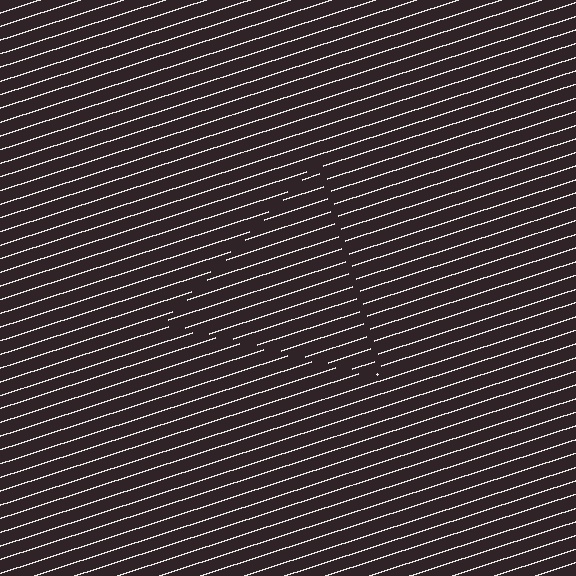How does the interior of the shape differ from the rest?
The interior of the shape contains the same grating, shifted by half a period — the contour is defined by the phase discontinuity where line-ends from the inner and outer gratings abut.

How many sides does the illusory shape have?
3 sides — the line-ends trace a triangle.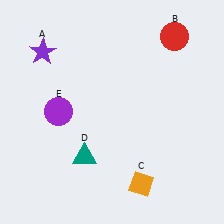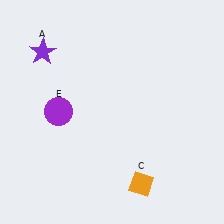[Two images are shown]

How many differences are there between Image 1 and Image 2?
There are 2 differences between the two images.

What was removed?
The red circle (B), the teal triangle (D) were removed in Image 2.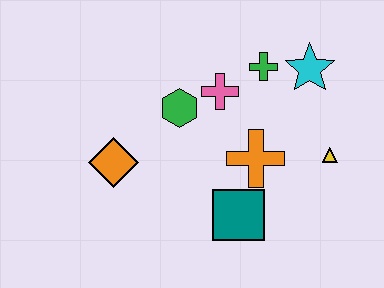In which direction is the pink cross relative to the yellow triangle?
The pink cross is to the left of the yellow triangle.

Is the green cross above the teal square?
Yes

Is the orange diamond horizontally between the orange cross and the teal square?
No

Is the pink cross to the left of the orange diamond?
No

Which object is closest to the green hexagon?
The pink cross is closest to the green hexagon.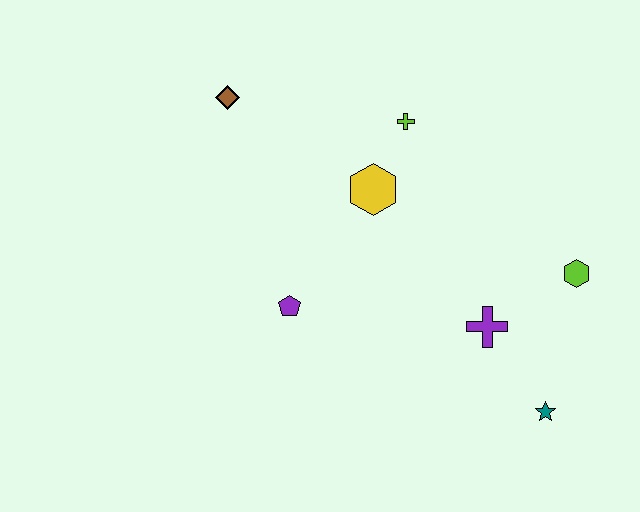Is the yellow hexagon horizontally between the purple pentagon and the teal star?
Yes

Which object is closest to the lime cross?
The yellow hexagon is closest to the lime cross.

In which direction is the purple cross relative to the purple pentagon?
The purple cross is to the right of the purple pentagon.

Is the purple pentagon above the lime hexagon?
No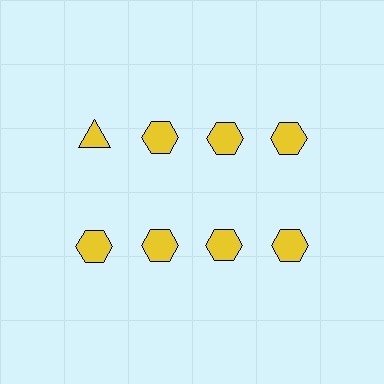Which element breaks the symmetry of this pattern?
The yellow triangle in the top row, leftmost column breaks the symmetry. All other shapes are yellow hexagons.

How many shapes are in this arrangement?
There are 8 shapes arranged in a grid pattern.